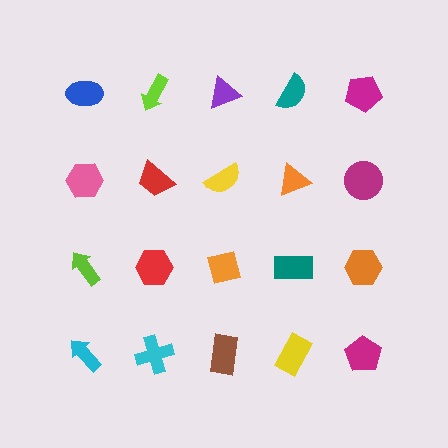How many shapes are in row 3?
5 shapes.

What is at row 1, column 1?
A blue ellipse.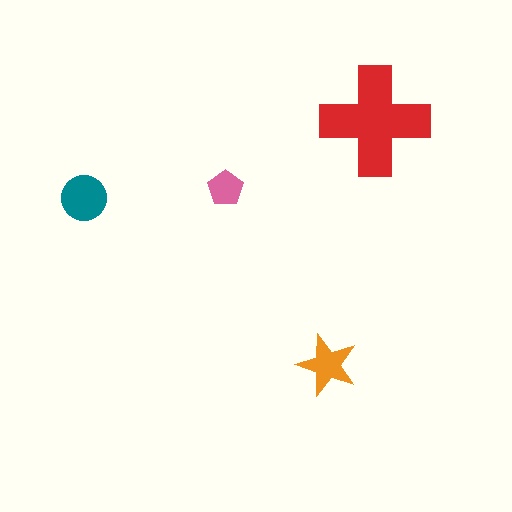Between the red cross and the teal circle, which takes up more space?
The red cross.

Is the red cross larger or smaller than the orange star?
Larger.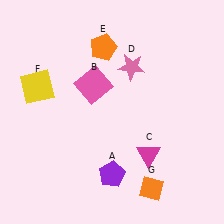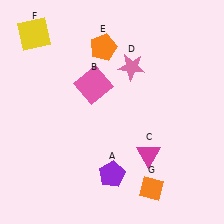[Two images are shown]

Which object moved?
The yellow square (F) moved up.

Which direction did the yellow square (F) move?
The yellow square (F) moved up.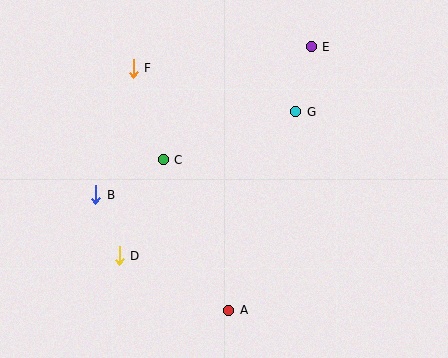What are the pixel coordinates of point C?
Point C is at (163, 160).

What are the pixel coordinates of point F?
Point F is at (133, 68).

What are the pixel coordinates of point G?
Point G is at (296, 112).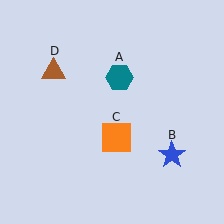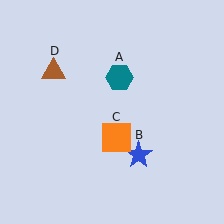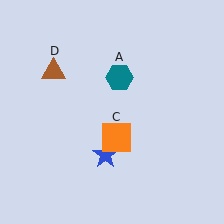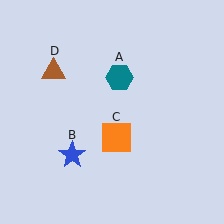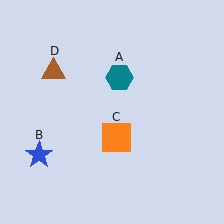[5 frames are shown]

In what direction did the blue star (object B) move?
The blue star (object B) moved left.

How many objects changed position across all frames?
1 object changed position: blue star (object B).